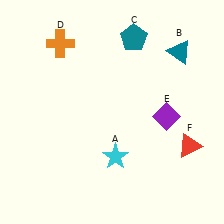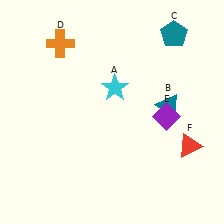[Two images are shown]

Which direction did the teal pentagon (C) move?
The teal pentagon (C) moved right.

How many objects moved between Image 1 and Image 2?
3 objects moved between the two images.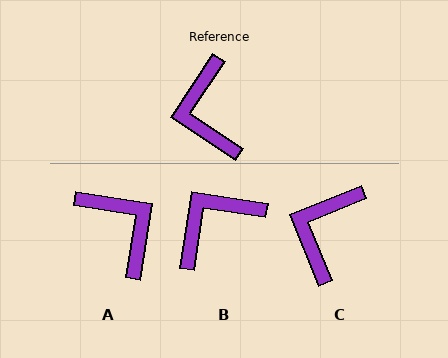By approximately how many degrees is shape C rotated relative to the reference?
Approximately 34 degrees clockwise.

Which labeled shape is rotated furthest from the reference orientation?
A, about 156 degrees away.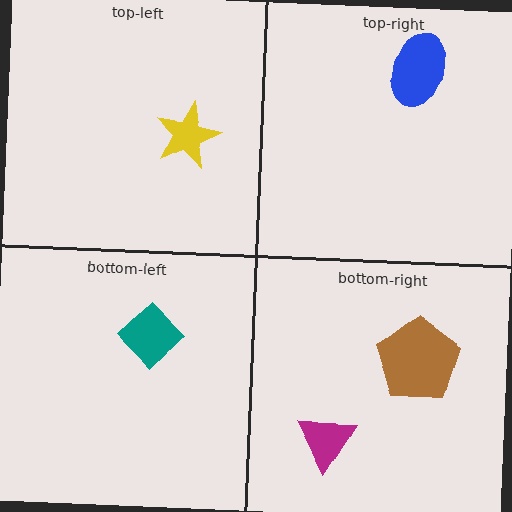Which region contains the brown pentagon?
The bottom-right region.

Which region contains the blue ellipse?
The top-right region.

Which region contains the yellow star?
The top-left region.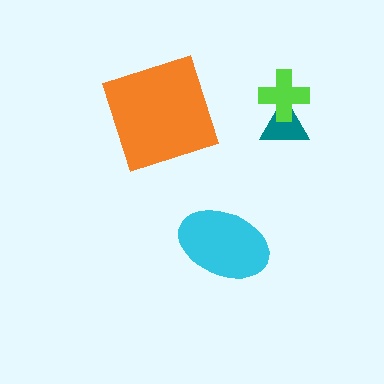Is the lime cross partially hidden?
No, no other shape covers it.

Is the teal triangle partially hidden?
Yes, it is partially covered by another shape.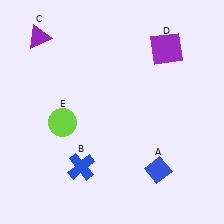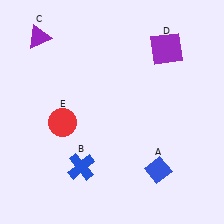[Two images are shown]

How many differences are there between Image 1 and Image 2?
There is 1 difference between the two images.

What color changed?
The circle (E) changed from lime in Image 1 to red in Image 2.